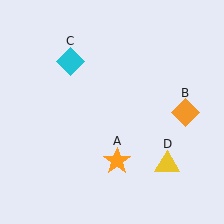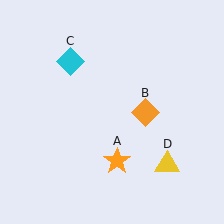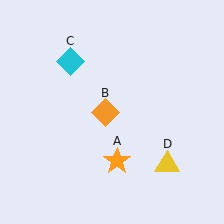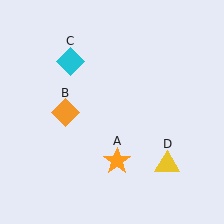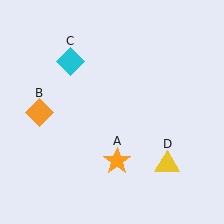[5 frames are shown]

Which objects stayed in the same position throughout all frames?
Orange star (object A) and cyan diamond (object C) and yellow triangle (object D) remained stationary.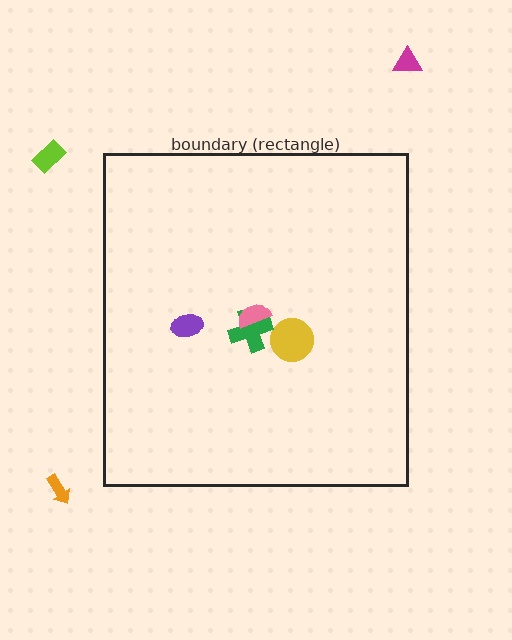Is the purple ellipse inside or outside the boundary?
Inside.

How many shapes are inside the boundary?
4 inside, 3 outside.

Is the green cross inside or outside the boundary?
Inside.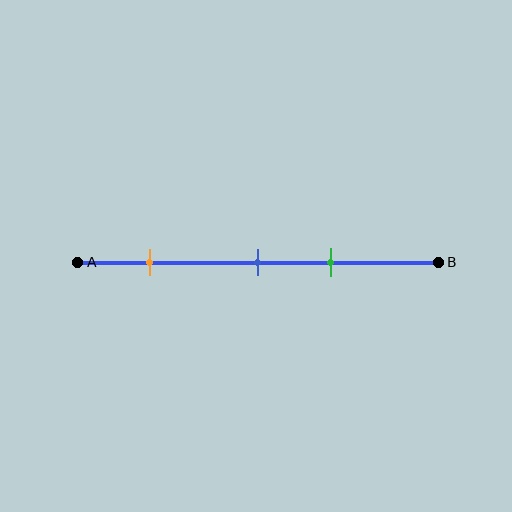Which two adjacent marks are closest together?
The blue and green marks are the closest adjacent pair.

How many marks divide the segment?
There are 3 marks dividing the segment.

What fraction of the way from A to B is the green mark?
The green mark is approximately 70% (0.7) of the way from A to B.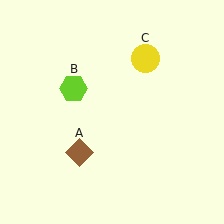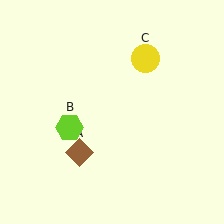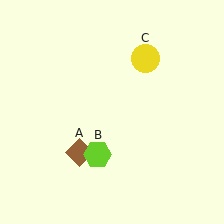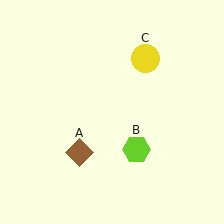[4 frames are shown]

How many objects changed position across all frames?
1 object changed position: lime hexagon (object B).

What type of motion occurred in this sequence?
The lime hexagon (object B) rotated counterclockwise around the center of the scene.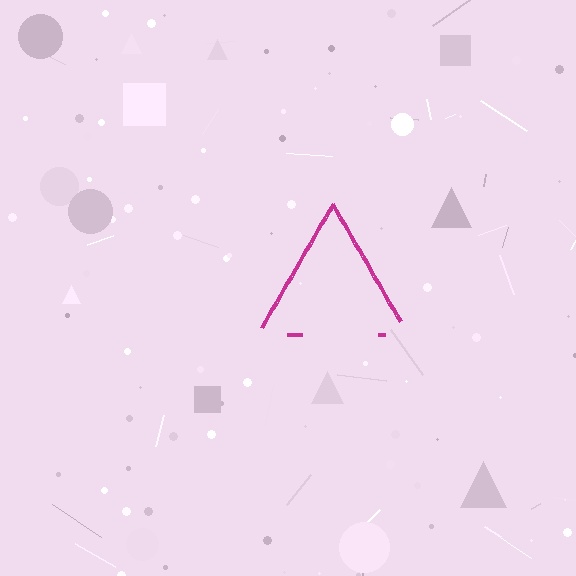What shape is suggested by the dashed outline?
The dashed outline suggests a triangle.